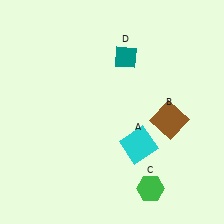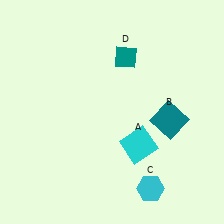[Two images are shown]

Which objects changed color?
B changed from brown to teal. C changed from green to cyan.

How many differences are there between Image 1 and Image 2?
There are 2 differences between the two images.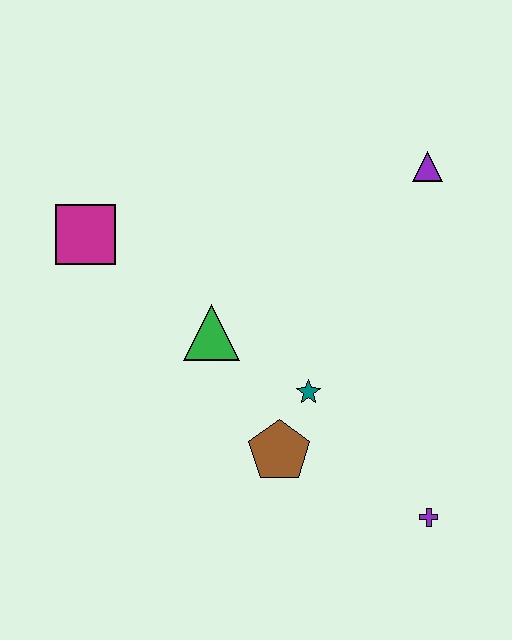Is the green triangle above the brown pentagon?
Yes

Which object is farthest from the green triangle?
The purple cross is farthest from the green triangle.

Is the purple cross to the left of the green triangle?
No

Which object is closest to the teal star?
The brown pentagon is closest to the teal star.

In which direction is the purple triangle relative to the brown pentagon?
The purple triangle is above the brown pentagon.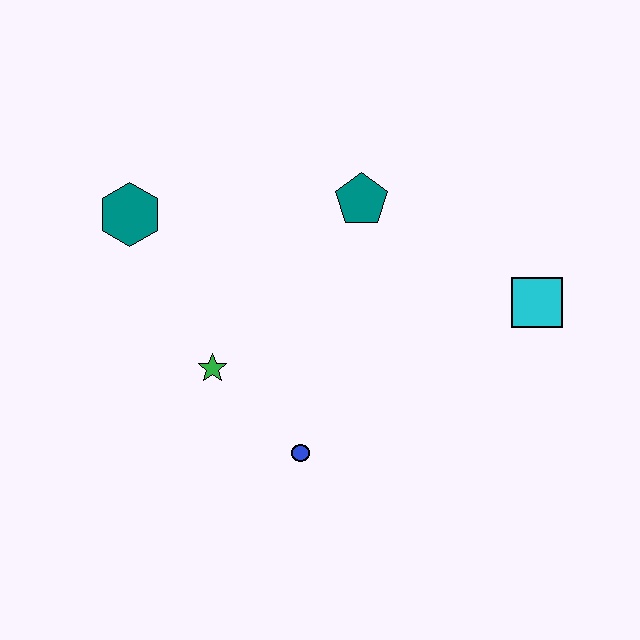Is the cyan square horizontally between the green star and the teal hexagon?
No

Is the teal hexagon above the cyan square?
Yes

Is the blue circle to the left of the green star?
No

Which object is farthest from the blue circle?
The teal hexagon is farthest from the blue circle.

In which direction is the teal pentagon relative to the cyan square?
The teal pentagon is to the left of the cyan square.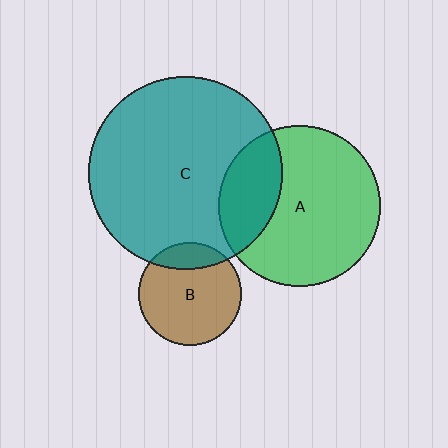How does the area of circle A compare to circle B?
Approximately 2.5 times.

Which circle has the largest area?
Circle C (teal).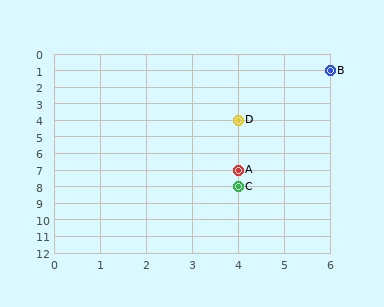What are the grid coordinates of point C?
Point C is at grid coordinates (4, 8).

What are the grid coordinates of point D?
Point D is at grid coordinates (4, 4).